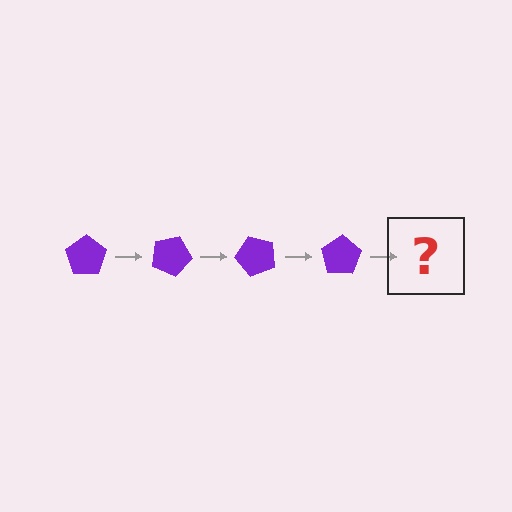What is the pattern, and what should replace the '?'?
The pattern is that the pentagon rotates 25 degrees each step. The '?' should be a purple pentagon rotated 100 degrees.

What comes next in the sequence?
The next element should be a purple pentagon rotated 100 degrees.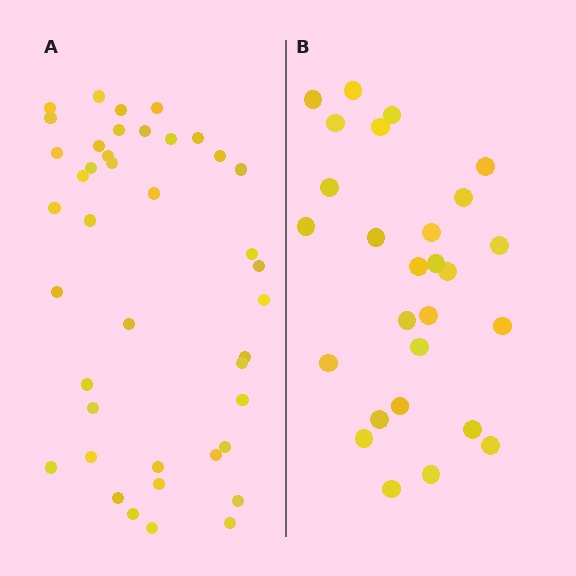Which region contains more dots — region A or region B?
Region A (the left region) has more dots.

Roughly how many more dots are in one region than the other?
Region A has approximately 15 more dots than region B.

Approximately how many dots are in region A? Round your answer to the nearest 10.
About 40 dots. (The exact count is 41, which rounds to 40.)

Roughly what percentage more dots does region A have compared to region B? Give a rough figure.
About 50% more.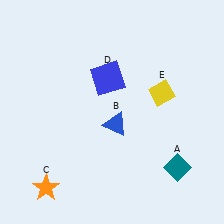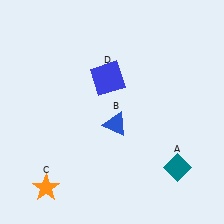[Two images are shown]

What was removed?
The yellow diamond (E) was removed in Image 2.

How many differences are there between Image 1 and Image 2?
There is 1 difference between the two images.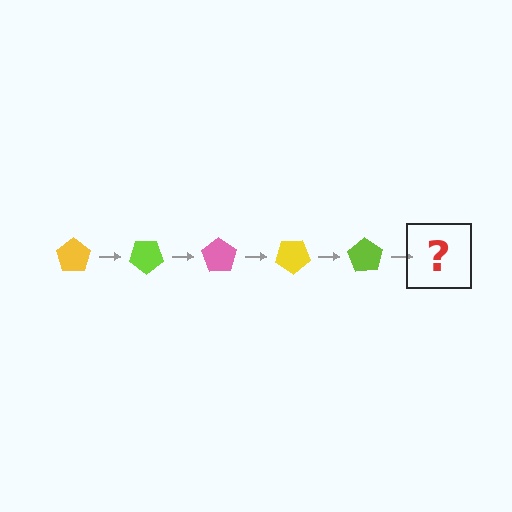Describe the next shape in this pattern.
It should be a pink pentagon, rotated 175 degrees from the start.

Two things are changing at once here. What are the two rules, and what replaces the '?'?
The two rules are that it rotates 35 degrees each step and the color cycles through yellow, lime, and pink. The '?' should be a pink pentagon, rotated 175 degrees from the start.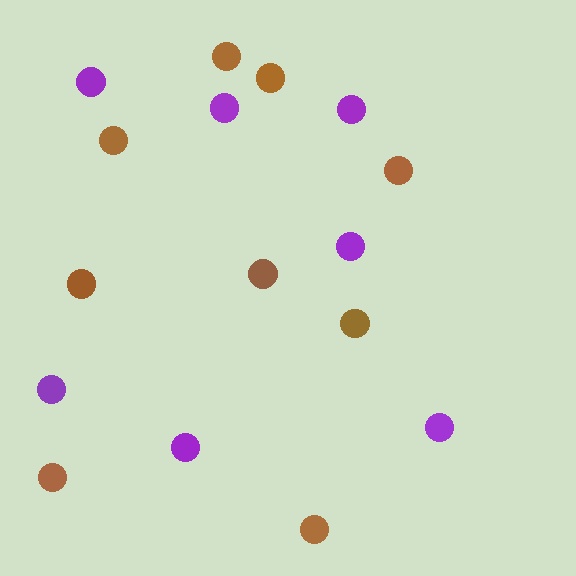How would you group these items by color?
There are 2 groups: one group of purple circles (7) and one group of brown circles (9).